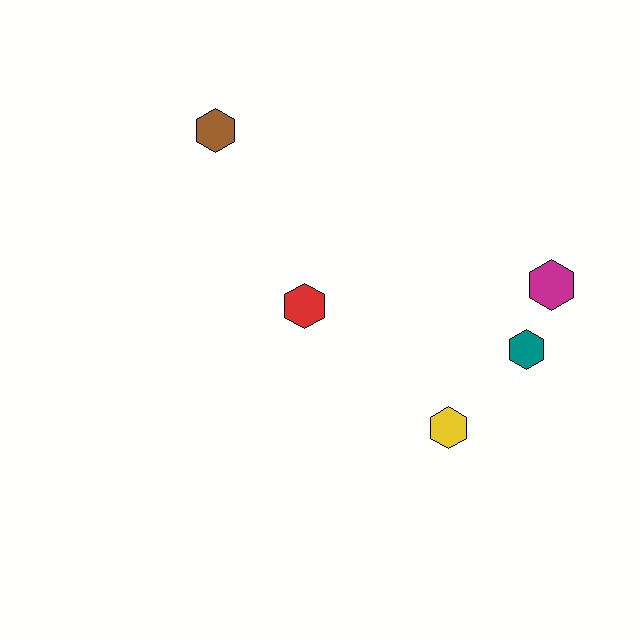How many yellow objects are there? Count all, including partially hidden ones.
There is 1 yellow object.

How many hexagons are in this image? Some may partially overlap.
There are 5 hexagons.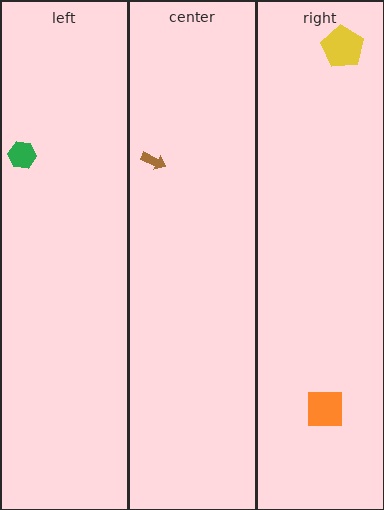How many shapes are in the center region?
1.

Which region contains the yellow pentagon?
The right region.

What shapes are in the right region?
The orange square, the yellow pentagon.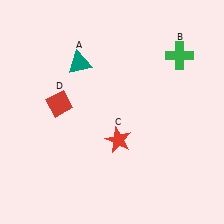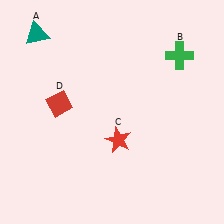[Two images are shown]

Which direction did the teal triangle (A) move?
The teal triangle (A) moved left.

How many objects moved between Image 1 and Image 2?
1 object moved between the two images.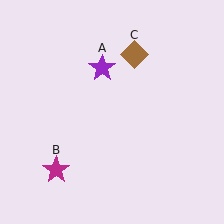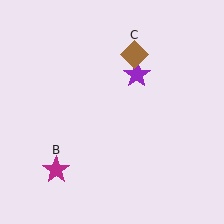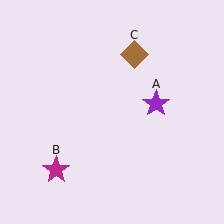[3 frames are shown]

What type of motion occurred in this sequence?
The purple star (object A) rotated clockwise around the center of the scene.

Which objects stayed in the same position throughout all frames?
Magenta star (object B) and brown diamond (object C) remained stationary.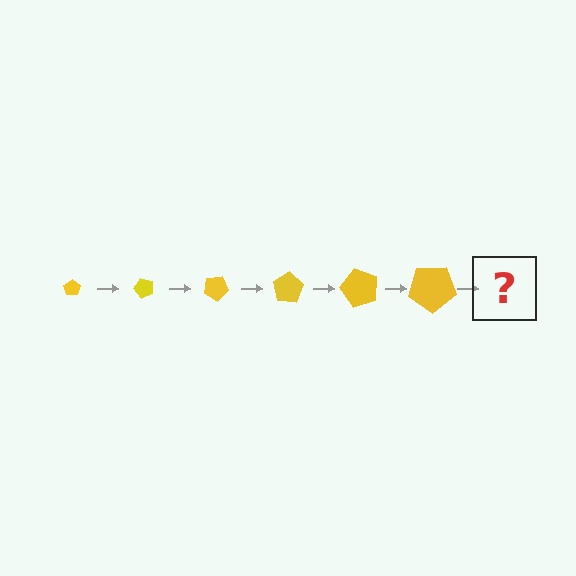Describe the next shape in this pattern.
It should be a pentagon, larger than the previous one and rotated 300 degrees from the start.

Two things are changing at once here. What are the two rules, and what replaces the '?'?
The two rules are that the pentagon grows larger each step and it rotates 50 degrees each step. The '?' should be a pentagon, larger than the previous one and rotated 300 degrees from the start.